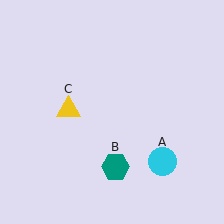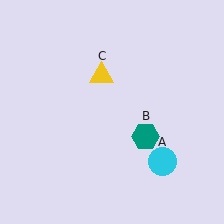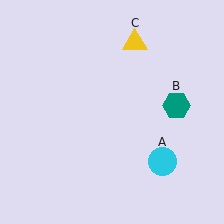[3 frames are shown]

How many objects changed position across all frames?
2 objects changed position: teal hexagon (object B), yellow triangle (object C).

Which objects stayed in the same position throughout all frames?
Cyan circle (object A) remained stationary.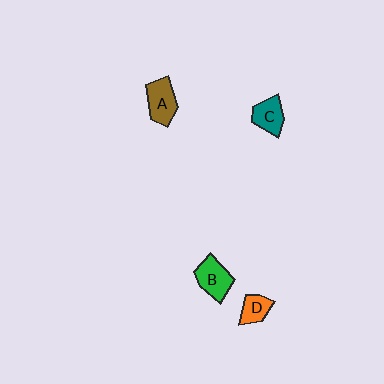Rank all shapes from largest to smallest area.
From largest to smallest: A (brown), B (green), C (teal), D (orange).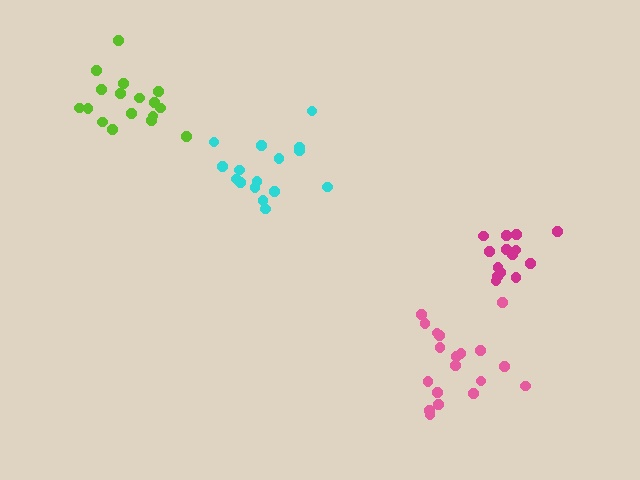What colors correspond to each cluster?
The clusters are colored: magenta, pink, cyan, lime.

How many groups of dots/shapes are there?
There are 4 groups.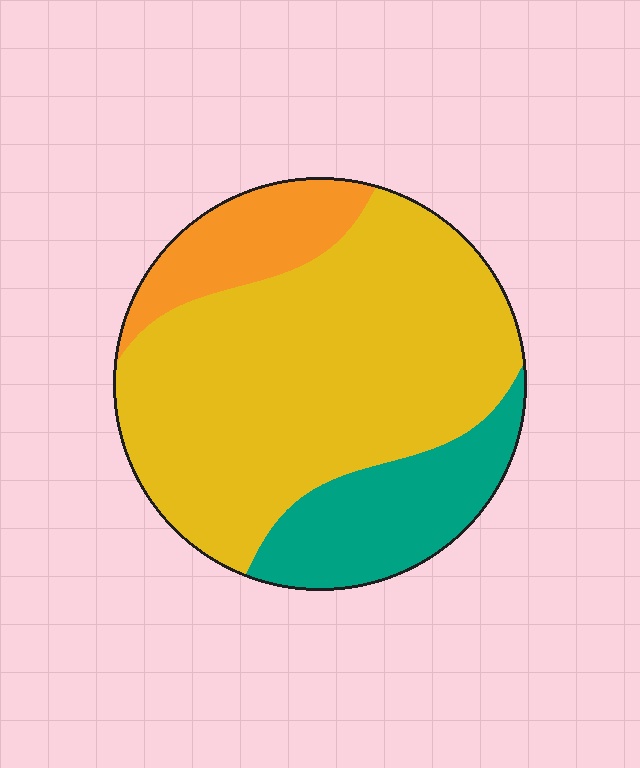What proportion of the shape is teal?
Teal covers about 20% of the shape.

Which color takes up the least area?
Orange, at roughly 15%.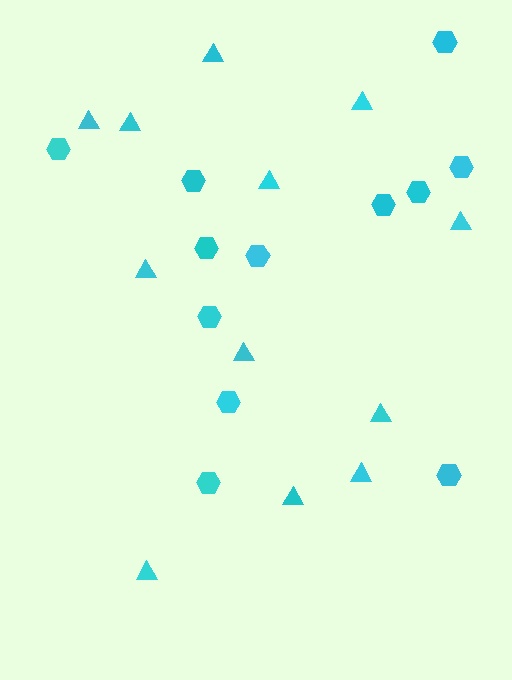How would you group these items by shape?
There are 2 groups: one group of triangles (12) and one group of hexagons (12).